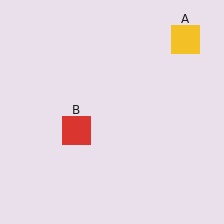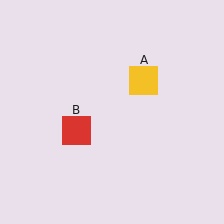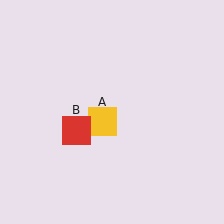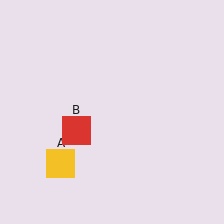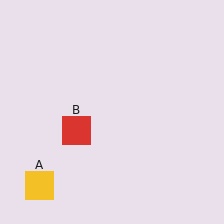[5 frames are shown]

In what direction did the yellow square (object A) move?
The yellow square (object A) moved down and to the left.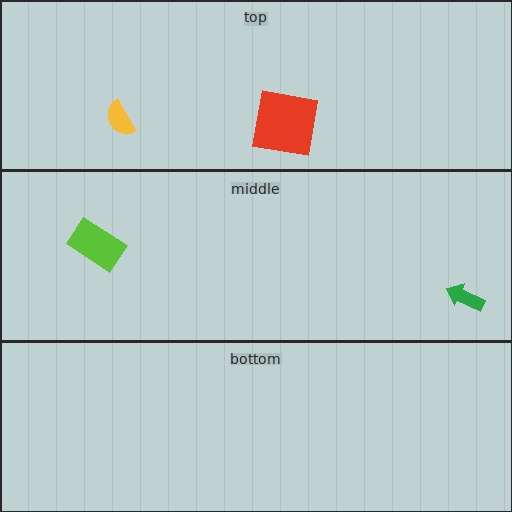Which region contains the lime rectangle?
The middle region.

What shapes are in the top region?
The red square, the yellow semicircle.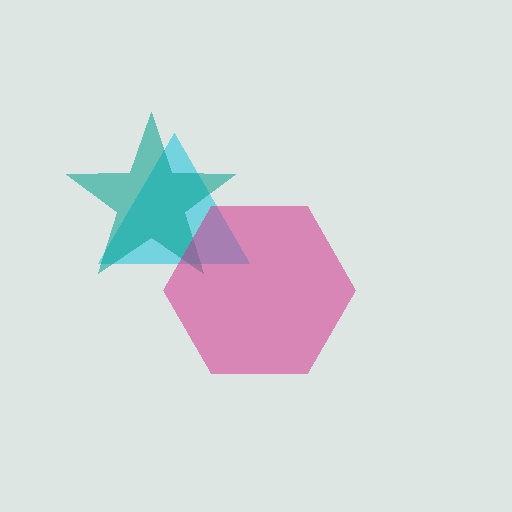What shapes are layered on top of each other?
The layered shapes are: a cyan triangle, a teal star, a magenta hexagon.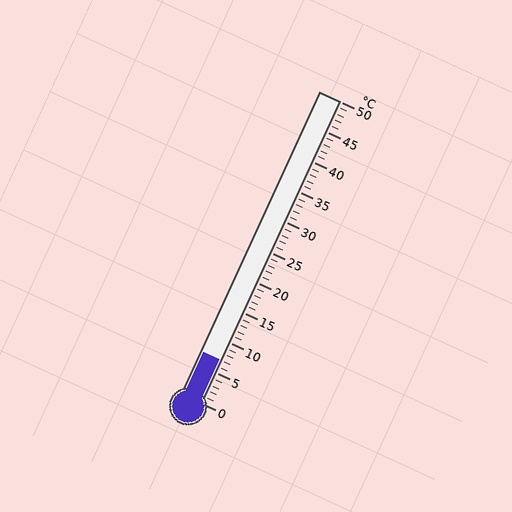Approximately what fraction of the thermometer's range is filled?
The thermometer is filled to approximately 15% of its range.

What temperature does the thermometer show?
The thermometer shows approximately 7°C.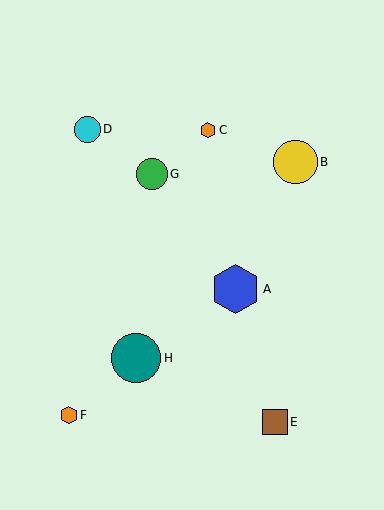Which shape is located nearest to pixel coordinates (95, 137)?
The cyan circle (labeled D) at (88, 129) is nearest to that location.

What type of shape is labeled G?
Shape G is a green circle.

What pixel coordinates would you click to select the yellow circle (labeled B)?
Click at (295, 162) to select the yellow circle B.